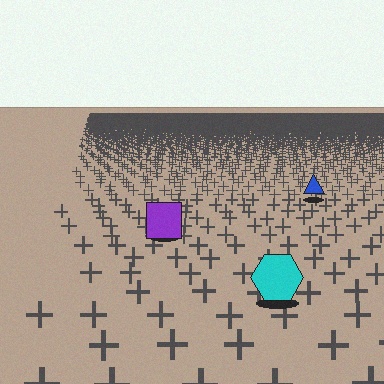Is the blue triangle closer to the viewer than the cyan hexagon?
No. The cyan hexagon is closer — you can tell from the texture gradient: the ground texture is coarser near it.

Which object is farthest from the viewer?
The blue triangle is farthest from the viewer. It appears smaller and the ground texture around it is denser.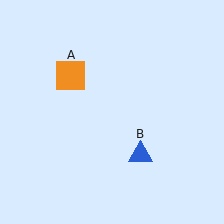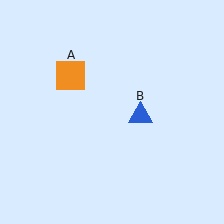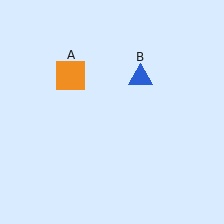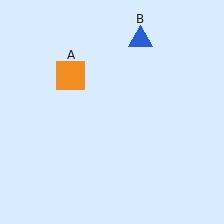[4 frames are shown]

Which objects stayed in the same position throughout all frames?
Orange square (object A) remained stationary.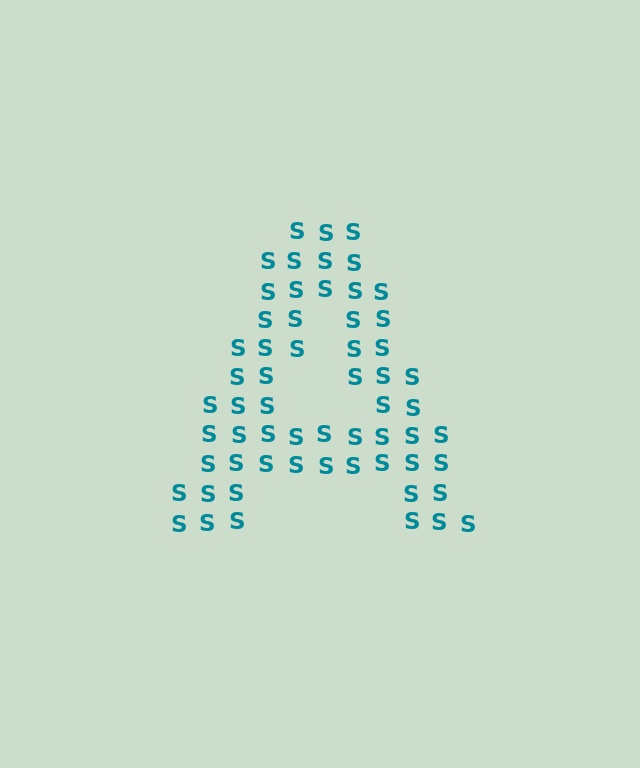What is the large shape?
The large shape is the letter A.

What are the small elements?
The small elements are letter S's.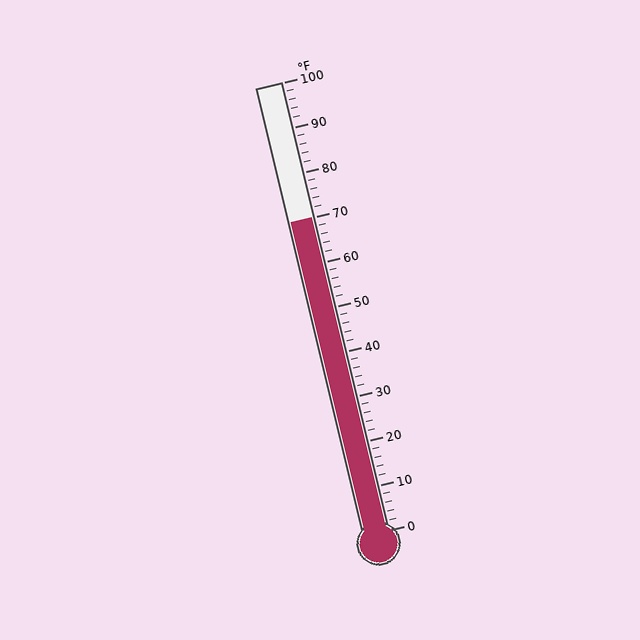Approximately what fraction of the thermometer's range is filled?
The thermometer is filled to approximately 70% of its range.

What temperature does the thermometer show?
The thermometer shows approximately 70°F.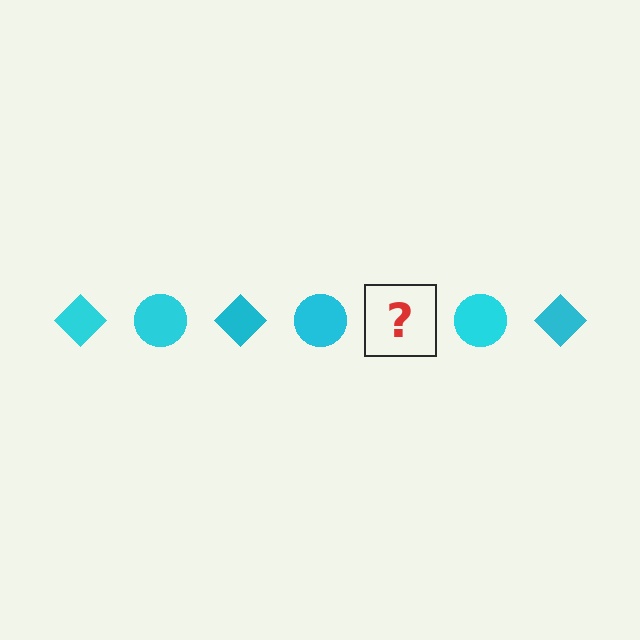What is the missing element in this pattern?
The missing element is a cyan diamond.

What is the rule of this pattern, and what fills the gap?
The rule is that the pattern cycles through diamond, circle shapes in cyan. The gap should be filled with a cyan diamond.